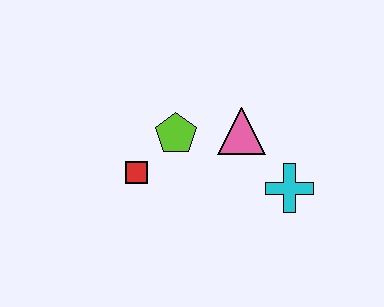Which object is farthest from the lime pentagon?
The cyan cross is farthest from the lime pentagon.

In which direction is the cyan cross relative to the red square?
The cyan cross is to the right of the red square.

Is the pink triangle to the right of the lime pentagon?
Yes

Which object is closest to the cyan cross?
The pink triangle is closest to the cyan cross.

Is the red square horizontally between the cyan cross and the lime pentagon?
No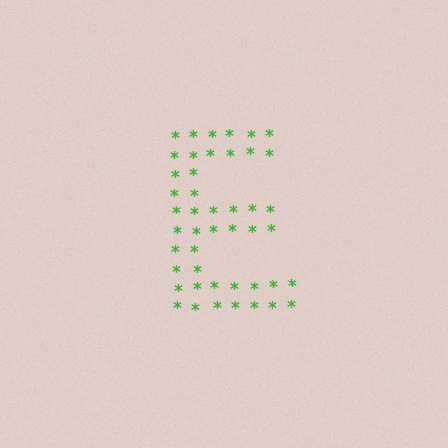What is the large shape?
The large shape is the letter E.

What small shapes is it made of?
It is made of small asterisks.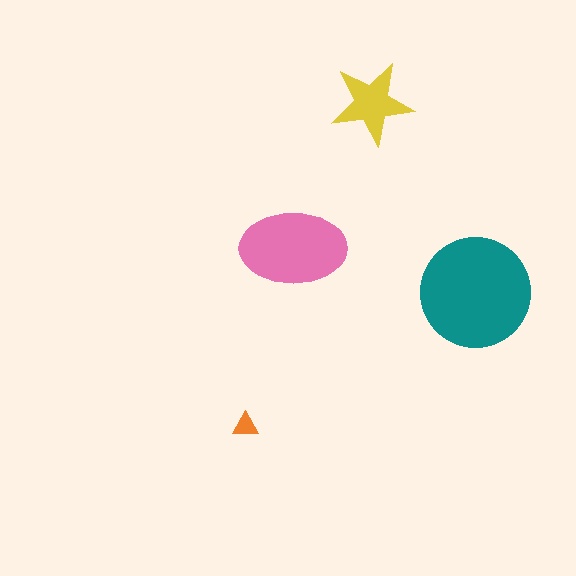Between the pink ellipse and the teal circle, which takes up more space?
The teal circle.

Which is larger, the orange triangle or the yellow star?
The yellow star.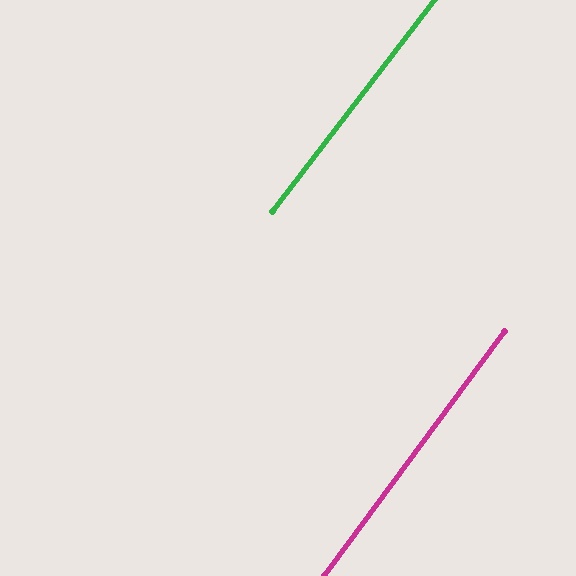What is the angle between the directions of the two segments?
Approximately 1 degree.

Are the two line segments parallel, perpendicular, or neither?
Parallel — their directions differ by only 0.9°.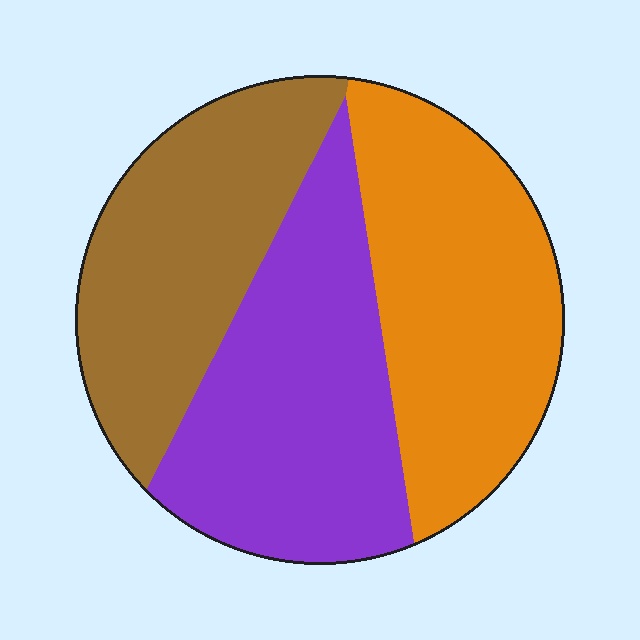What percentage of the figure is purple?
Purple takes up between a quarter and a half of the figure.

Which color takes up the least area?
Brown, at roughly 30%.